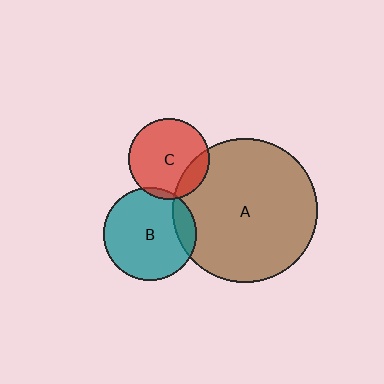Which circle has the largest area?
Circle A (brown).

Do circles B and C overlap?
Yes.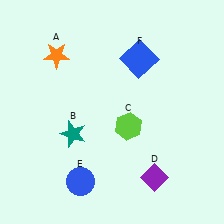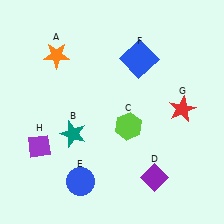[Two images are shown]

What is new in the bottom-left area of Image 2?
A purple diamond (H) was added in the bottom-left area of Image 2.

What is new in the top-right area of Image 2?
A red star (G) was added in the top-right area of Image 2.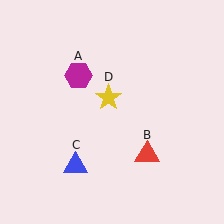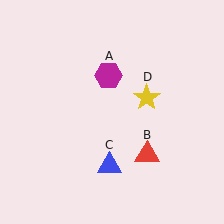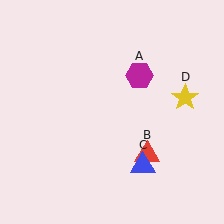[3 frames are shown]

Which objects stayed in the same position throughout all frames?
Red triangle (object B) remained stationary.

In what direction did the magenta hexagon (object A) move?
The magenta hexagon (object A) moved right.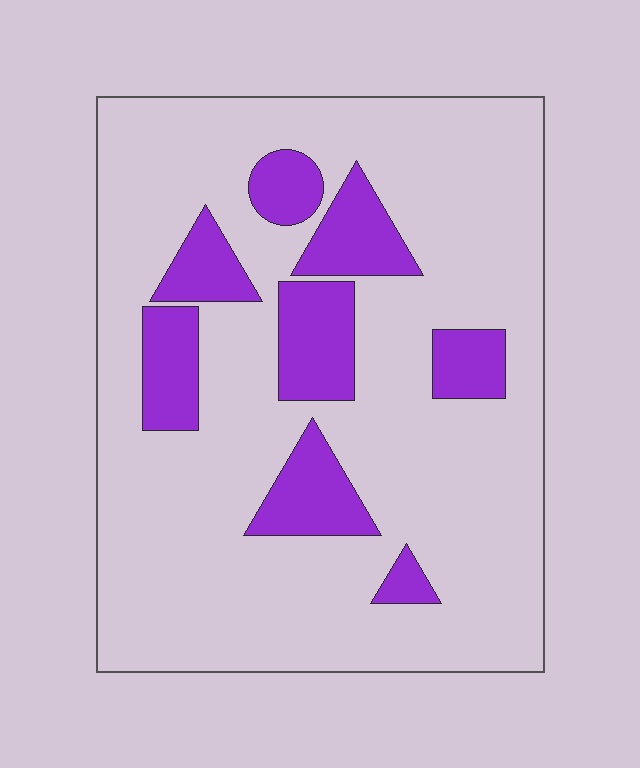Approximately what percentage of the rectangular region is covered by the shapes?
Approximately 20%.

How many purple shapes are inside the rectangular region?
8.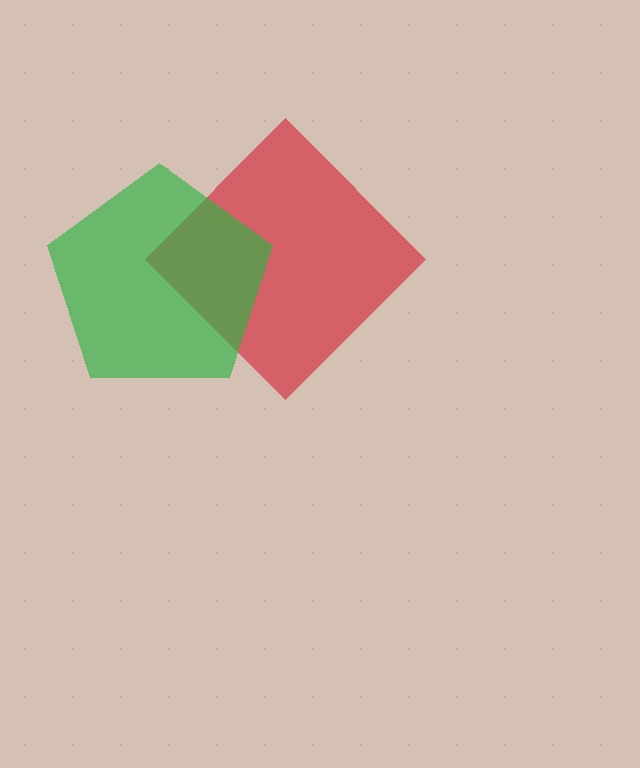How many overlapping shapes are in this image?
There are 2 overlapping shapes in the image.